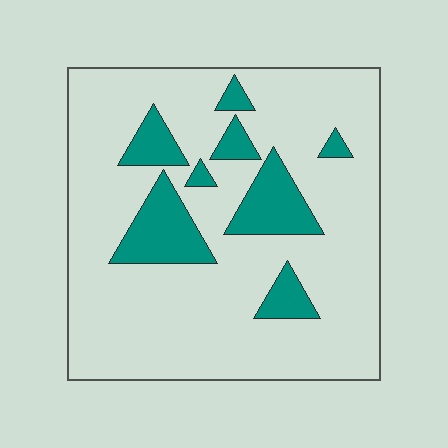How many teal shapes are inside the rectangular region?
8.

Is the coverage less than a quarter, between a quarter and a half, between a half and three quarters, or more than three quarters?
Less than a quarter.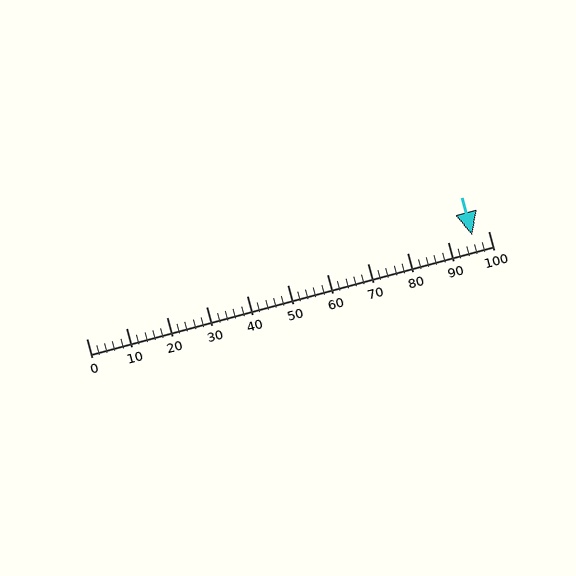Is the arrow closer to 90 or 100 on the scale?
The arrow is closer to 100.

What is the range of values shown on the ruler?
The ruler shows values from 0 to 100.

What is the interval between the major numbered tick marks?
The major tick marks are spaced 10 units apart.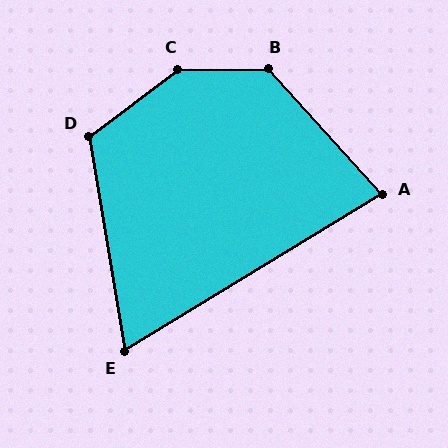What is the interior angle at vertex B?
Approximately 132 degrees (obtuse).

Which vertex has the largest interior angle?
C, at approximately 143 degrees.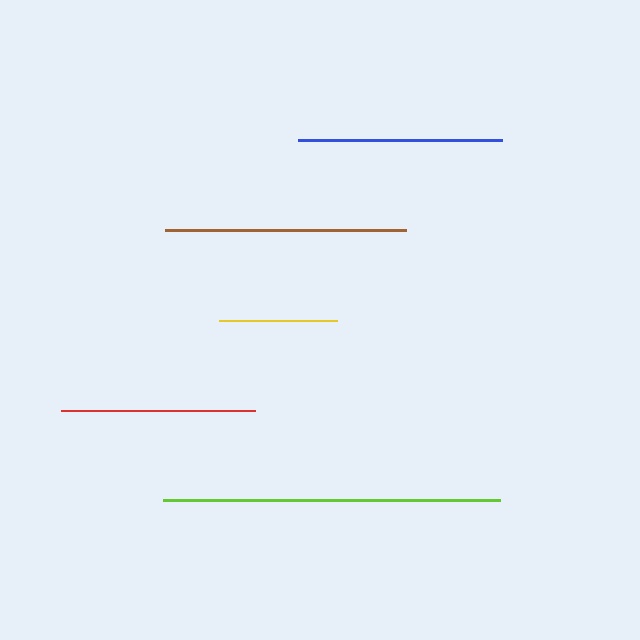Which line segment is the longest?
The lime line is the longest at approximately 337 pixels.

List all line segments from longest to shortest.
From longest to shortest: lime, brown, blue, red, yellow.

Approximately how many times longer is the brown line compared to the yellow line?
The brown line is approximately 2.0 times the length of the yellow line.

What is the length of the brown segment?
The brown segment is approximately 241 pixels long.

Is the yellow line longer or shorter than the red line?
The red line is longer than the yellow line.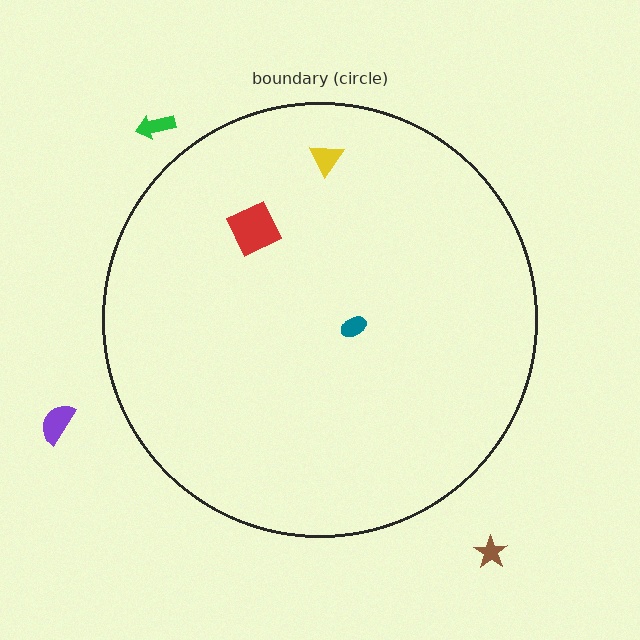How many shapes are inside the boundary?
3 inside, 3 outside.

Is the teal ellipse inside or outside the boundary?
Inside.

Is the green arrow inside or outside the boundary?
Outside.